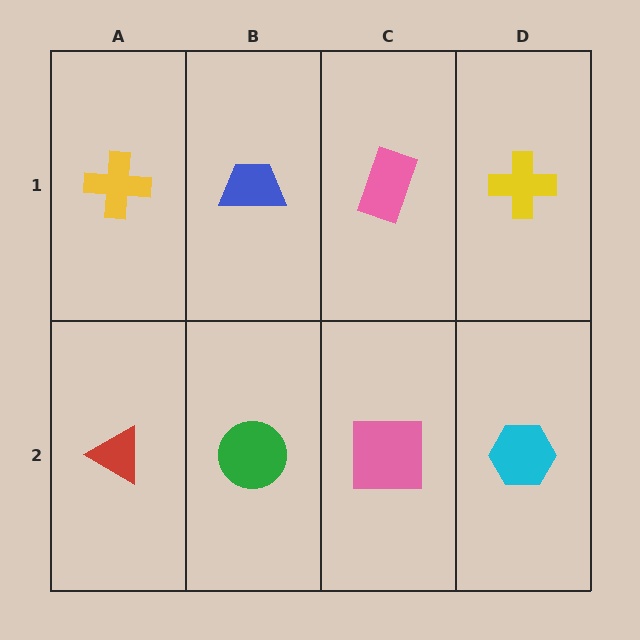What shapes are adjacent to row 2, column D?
A yellow cross (row 1, column D), a pink square (row 2, column C).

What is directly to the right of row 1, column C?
A yellow cross.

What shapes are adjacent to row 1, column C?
A pink square (row 2, column C), a blue trapezoid (row 1, column B), a yellow cross (row 1, column D).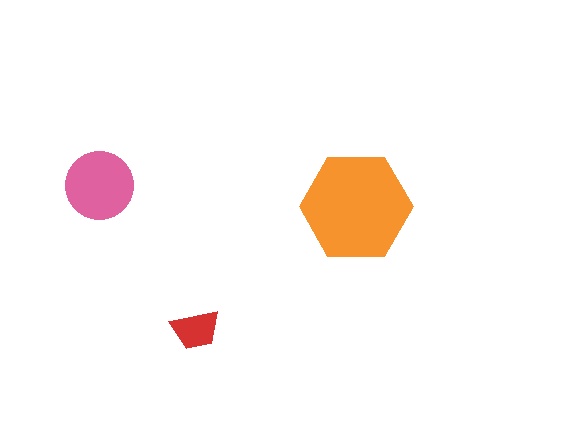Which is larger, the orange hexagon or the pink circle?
The orange hexagon.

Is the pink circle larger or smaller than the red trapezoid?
Larger.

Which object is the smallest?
The red trapezoid.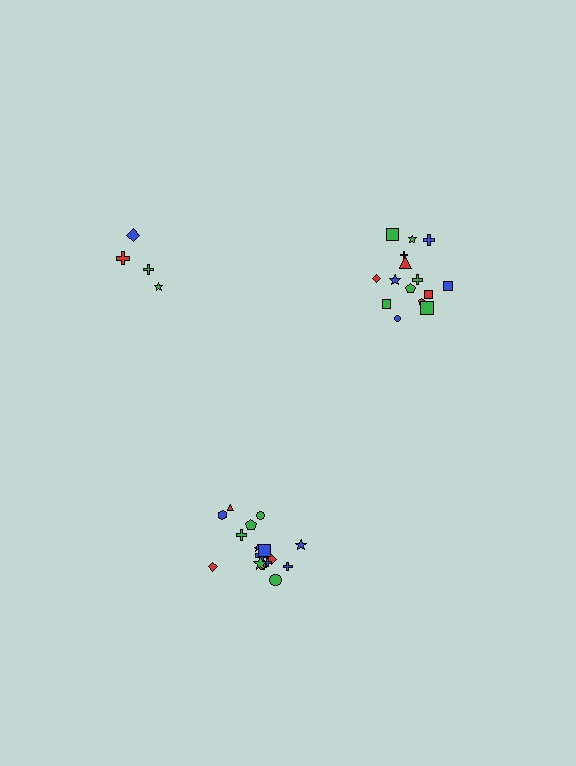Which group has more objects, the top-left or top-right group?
The top-right group.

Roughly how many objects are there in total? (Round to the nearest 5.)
Roughly 35 objects in total.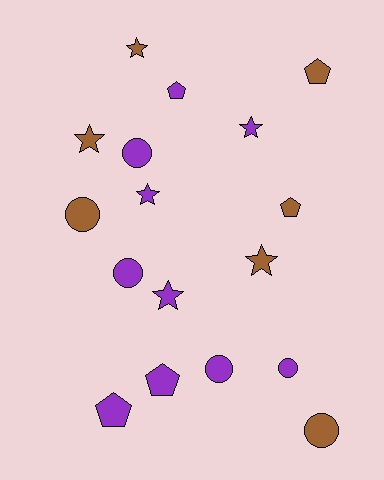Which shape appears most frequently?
Star, with 6 objects.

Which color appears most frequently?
Purple, with 10 objects.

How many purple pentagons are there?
There are 3 purple pentagons.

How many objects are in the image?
There are 17 objects.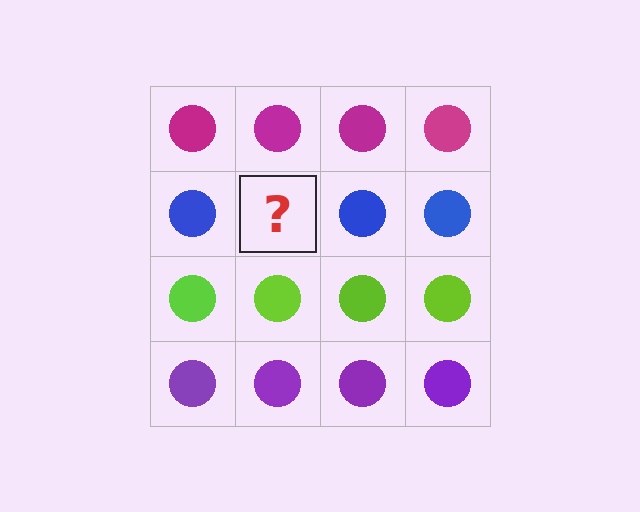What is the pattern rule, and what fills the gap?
The rule is that each row has a consistent color. The gap should be filled with a blue circle.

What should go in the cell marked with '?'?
The missing cell should contain a blue circle.